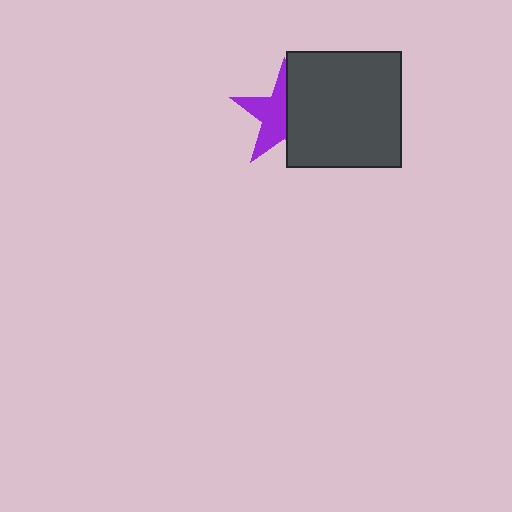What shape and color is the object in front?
The object in front is a dark gray square.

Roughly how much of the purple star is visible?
About half of it is visible (roughly 52%).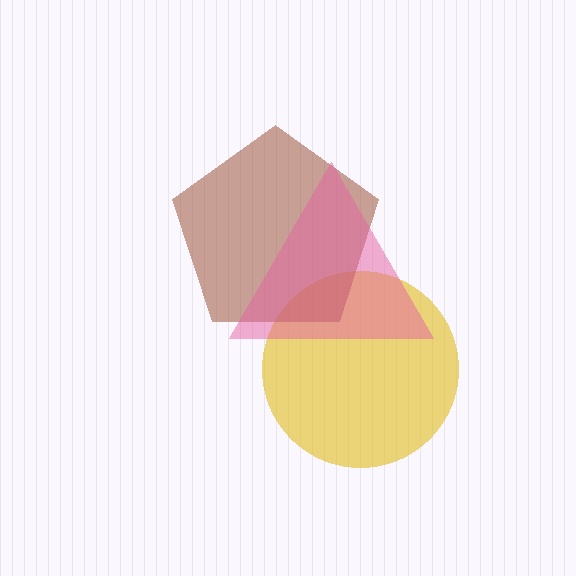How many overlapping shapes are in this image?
There are 3 overlapping shapes in the image.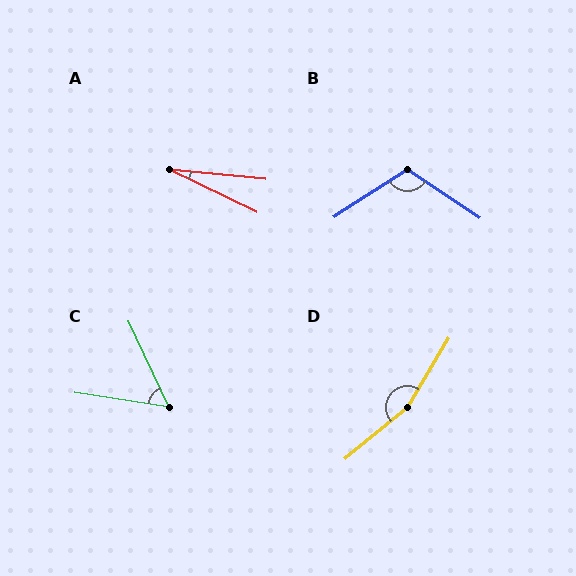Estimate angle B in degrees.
Approximately 113 degrees.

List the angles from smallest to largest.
A (21°), C (56°), B (113°), D (161°).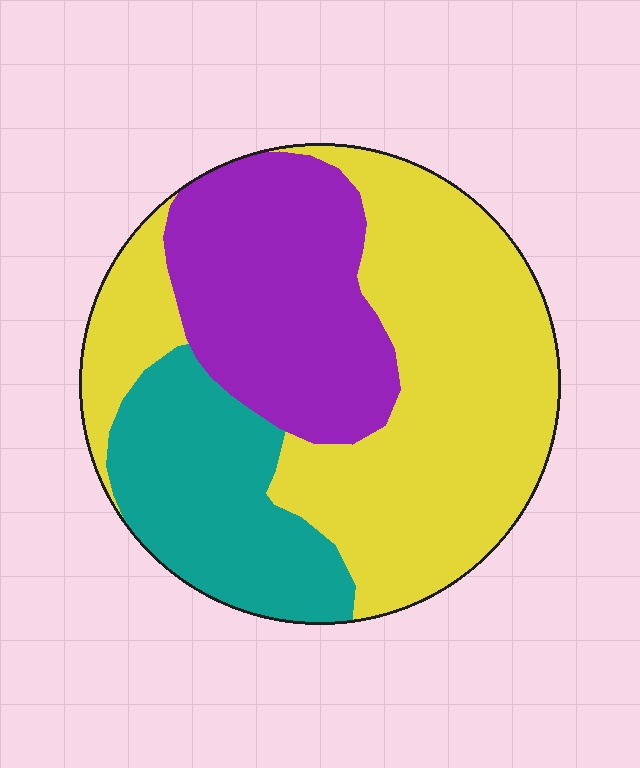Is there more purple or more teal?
Purple.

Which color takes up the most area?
Yellow, at roughly 50%.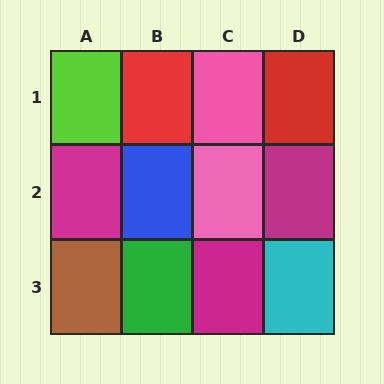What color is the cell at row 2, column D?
Magenta.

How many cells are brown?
1 cell is brown.